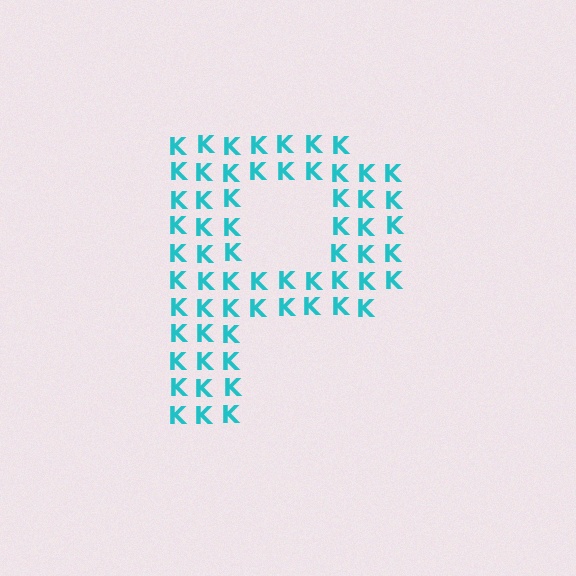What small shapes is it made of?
It is made of small letter K's.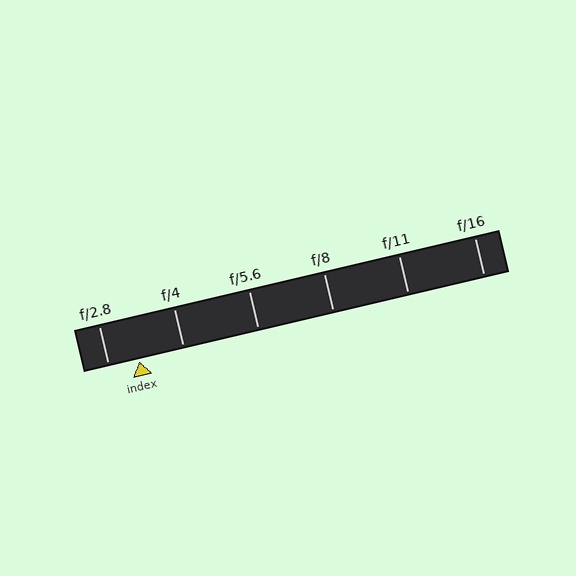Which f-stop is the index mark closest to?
The index mark is closest to f/2.8.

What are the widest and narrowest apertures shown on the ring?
The widest aperture shown is f/2.8 and the narrowest is f/16.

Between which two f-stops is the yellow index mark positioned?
The index mark is between f/2.8 and f/4.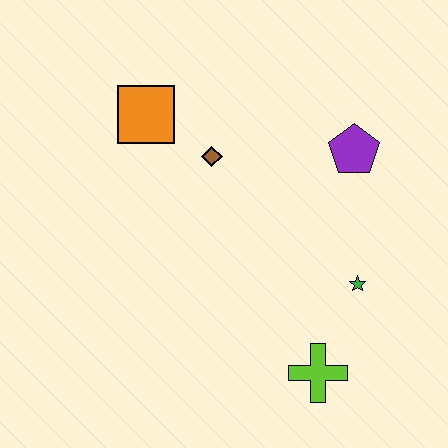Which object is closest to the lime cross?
The green star is closest to the lime cross.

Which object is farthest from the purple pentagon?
The lime cross is farthest from the purple pentagon.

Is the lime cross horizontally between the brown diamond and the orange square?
No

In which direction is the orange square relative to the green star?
The orange square is to the left of the green star.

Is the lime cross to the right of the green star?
No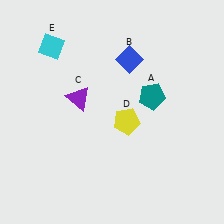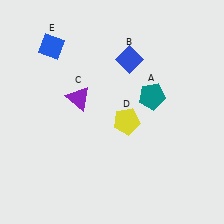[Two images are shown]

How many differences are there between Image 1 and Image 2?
There is 1 difference between the two images.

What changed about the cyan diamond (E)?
In Image 1, E is cyan. In Image 2, it changed to blue.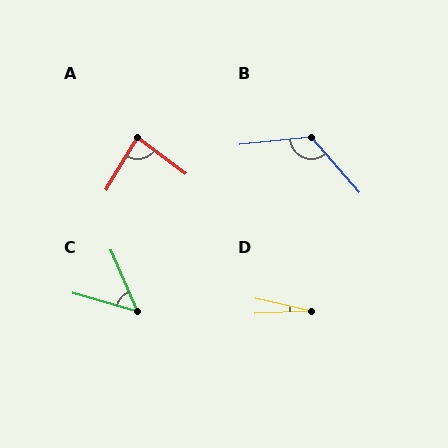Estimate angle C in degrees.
Approximately 51 degrees.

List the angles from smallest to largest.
D (15°), C (51°), A (84°), B (125°).